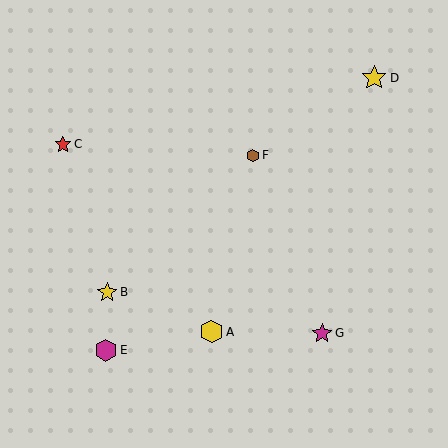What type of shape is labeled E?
Shape E is a magenta hexagon.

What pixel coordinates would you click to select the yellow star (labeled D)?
Click at (374, 78) to select the yellow star D.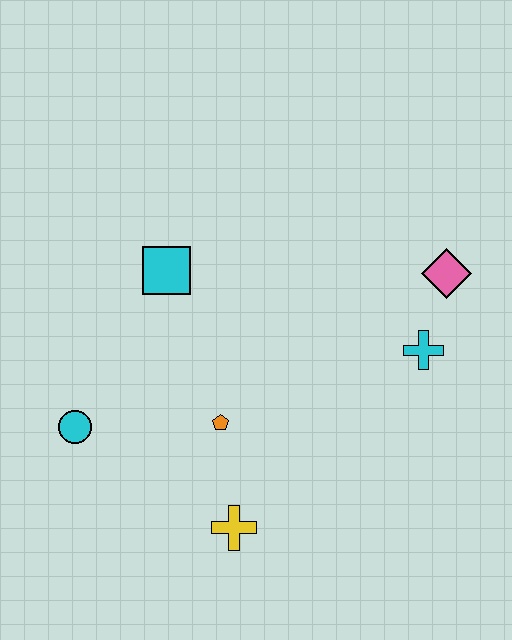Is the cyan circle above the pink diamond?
No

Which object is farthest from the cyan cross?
The cyan circle is farthest from the cyan cross.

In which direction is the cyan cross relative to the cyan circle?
The cyan cross is to the right of the cyan circle.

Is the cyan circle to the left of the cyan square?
Yes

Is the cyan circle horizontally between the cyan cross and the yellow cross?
No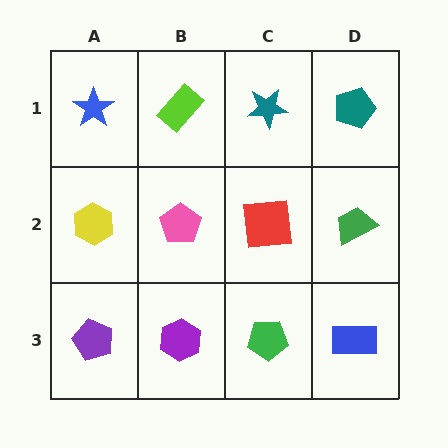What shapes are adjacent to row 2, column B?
A lime rectangle (row 1, column B), a purple hexagon (row 3, column B), a yellow hexagon (row 2, column A), a red square (row 2, column C).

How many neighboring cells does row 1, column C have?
3.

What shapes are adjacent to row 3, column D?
A green trapezoid (row 2, column D), a green pentagon (row 3, column C).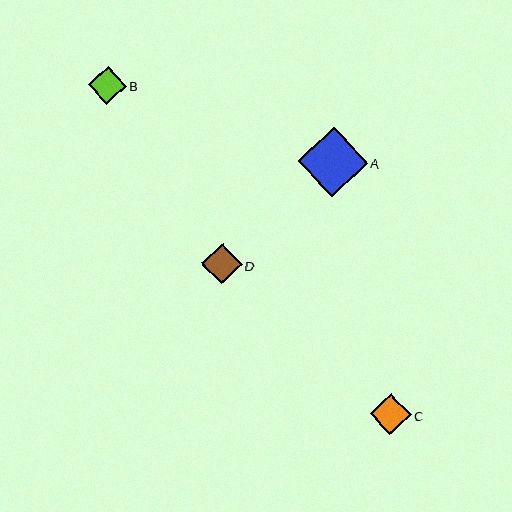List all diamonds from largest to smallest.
From largest to smallest: A, C, D, B.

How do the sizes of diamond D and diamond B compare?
Diamond D and diamond B are approximately the same size.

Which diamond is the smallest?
Diamond B is the smallest with a size of approximately 38 pixels.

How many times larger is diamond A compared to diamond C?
Diamond A is approximately 1.7 times the size of diamond C.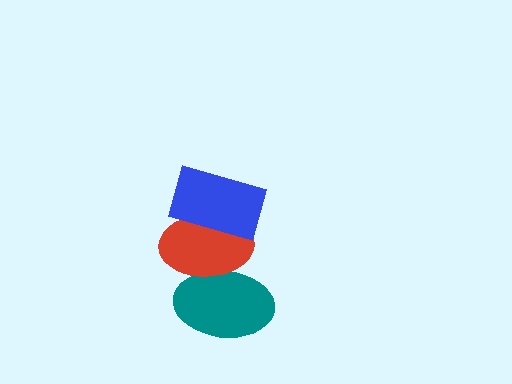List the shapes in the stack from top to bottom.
From top to bottom: the blue rectangle, the red ellipse, the teal ellipse.